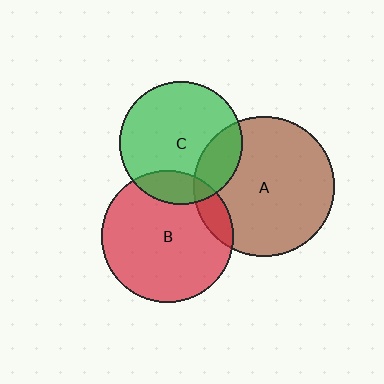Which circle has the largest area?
Circle A (brown).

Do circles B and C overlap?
Yes.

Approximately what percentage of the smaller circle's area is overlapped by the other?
Approximately 15%.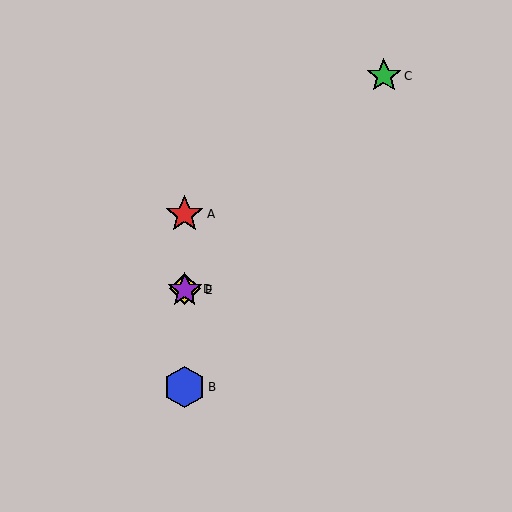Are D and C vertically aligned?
No, D is at x≈185 and C is at x≈384.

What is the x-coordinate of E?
Object E is at x≈185.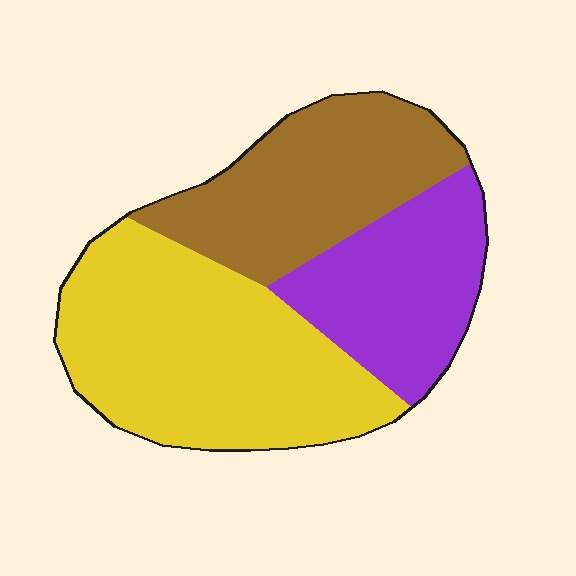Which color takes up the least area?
Purple, at roughly 25%.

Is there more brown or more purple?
Brown.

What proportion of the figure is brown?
Brown takes up about one third (1/3) of the figure.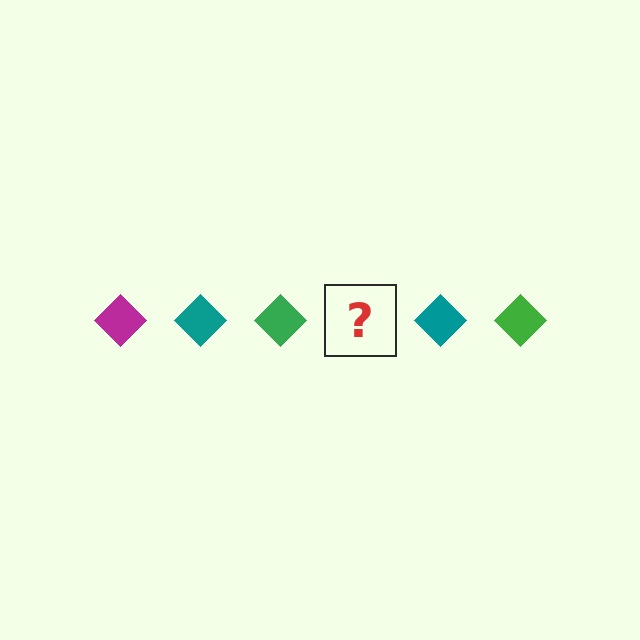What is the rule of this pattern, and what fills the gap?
The rule is that the pattern cycles through magenta, teal, green diamonds. The gap should be filled with a magenta diamond.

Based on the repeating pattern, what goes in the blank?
The blank should be a magenta diamond.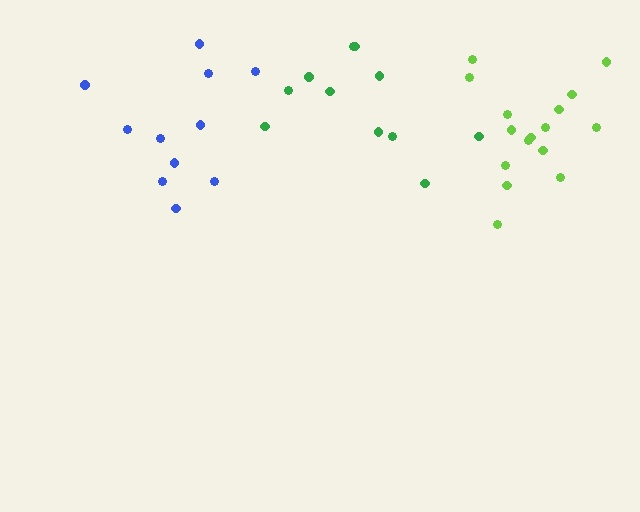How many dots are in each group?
Group 1: 11 dots, Group 2: 11 dots, Group 3: 16 dots (38 total).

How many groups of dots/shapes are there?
There are 3 groups.